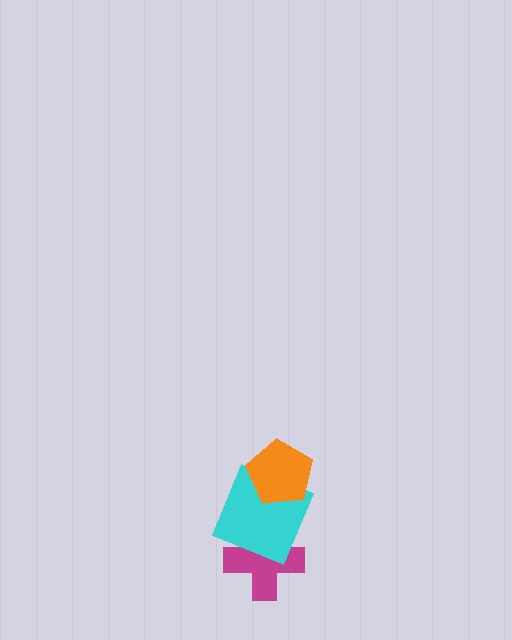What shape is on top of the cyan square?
The orange pentagon is on top of the cyan square.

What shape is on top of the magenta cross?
The cyan square is on top of the magenta cross.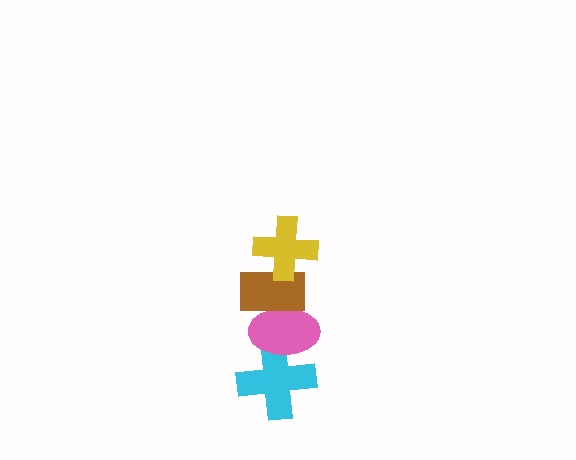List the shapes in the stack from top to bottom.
From top to bottom: the yellow cross, the brown rectangle, the pink ellipse, the cyan cross.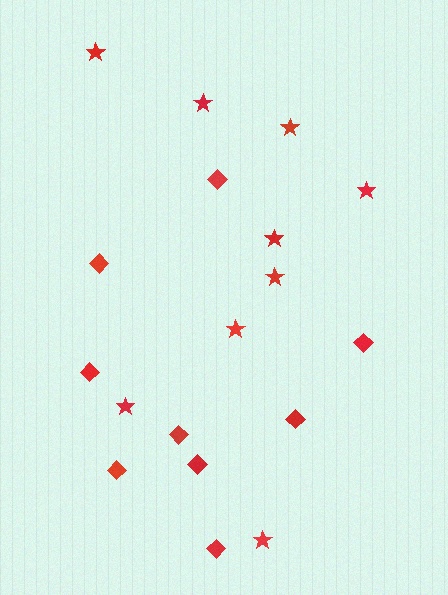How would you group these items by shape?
There are 2 groups: one group of diamonds (9) and one group of stars (9).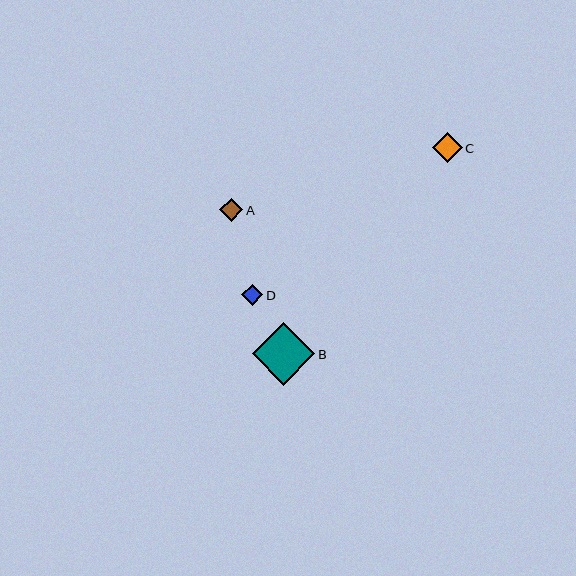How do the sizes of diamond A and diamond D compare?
Diamond A and diamond D are approximately the same size.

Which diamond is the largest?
Diamond B is the largest with a size of approximately 63 pixels.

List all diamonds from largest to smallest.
From largest to smallest: B, C, A, D.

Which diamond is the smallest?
Diamond D is the smallest with a size of approximately 21 pixels.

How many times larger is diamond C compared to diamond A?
Diamond C is approximately 1.3 times the size of diamond A.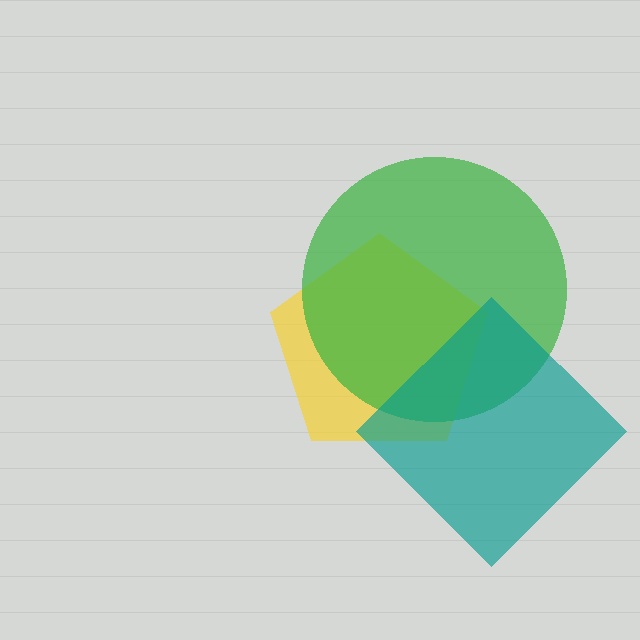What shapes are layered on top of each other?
The layered shapes are: a yellow pentagon, a green circle, a teal diamond.